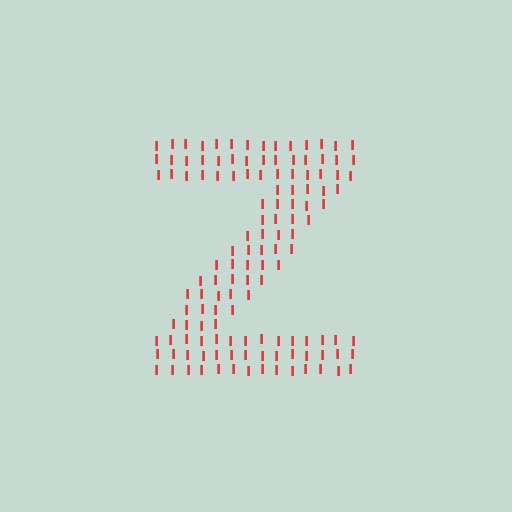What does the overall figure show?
The overall figure shows the letter Z.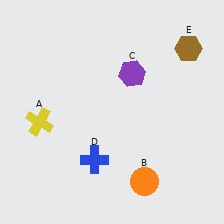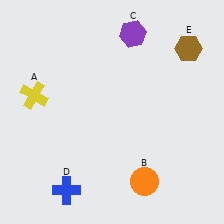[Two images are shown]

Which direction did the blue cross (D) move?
The blue cross (D) moved down.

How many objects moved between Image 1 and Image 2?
3 objects moved between the two images.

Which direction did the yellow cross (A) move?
The yellow cross (A) moved up.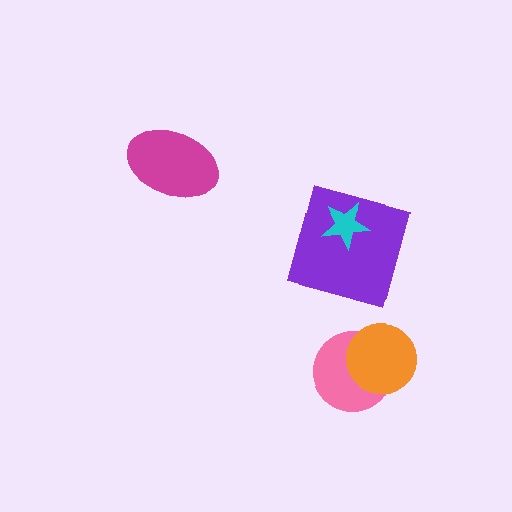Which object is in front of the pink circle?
The orange circle is in front of the pink circle.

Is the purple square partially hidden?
Yes, it is partially covered by another shape.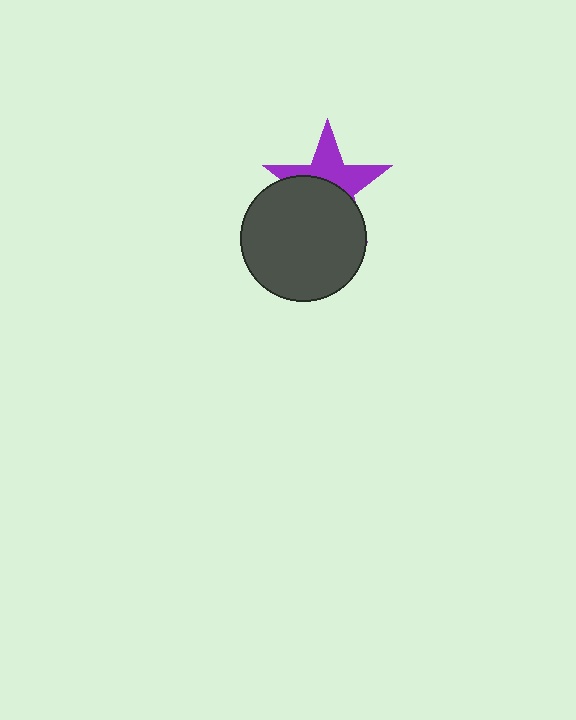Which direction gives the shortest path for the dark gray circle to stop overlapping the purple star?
Moving down gives the shortest separation.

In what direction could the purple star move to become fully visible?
The purple star could move up. That would shift it out from behind the dark gray circle entirely.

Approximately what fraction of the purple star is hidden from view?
Roughly 53% of the purple star is hidden behind the dark gray circle.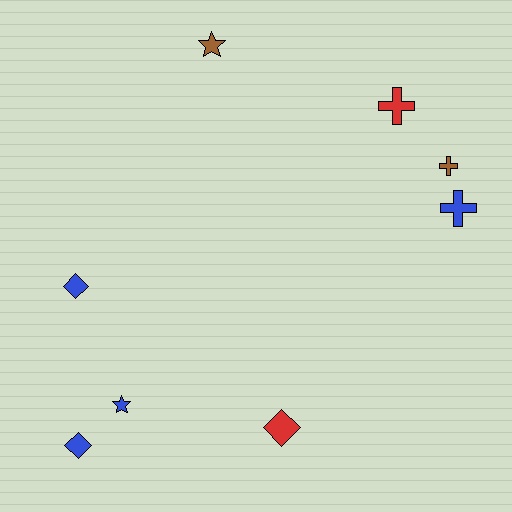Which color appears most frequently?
Blue, with 4 objects.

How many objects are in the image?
There are 8 objects.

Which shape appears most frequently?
Diamond, with 3 objects.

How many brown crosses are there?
There is 1 brown cross.